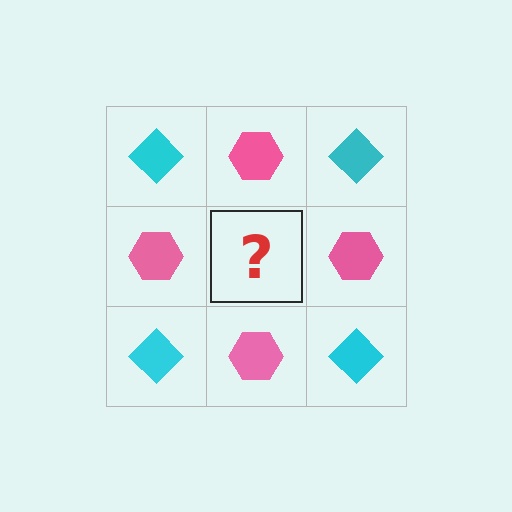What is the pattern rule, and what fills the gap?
The rule is that it alternates cyan diamond and pink hexagon in a checkerboard pattern. The gap should be filled with a cyan diamond.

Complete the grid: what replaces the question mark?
The question mark should be replaced with a cyan diamond.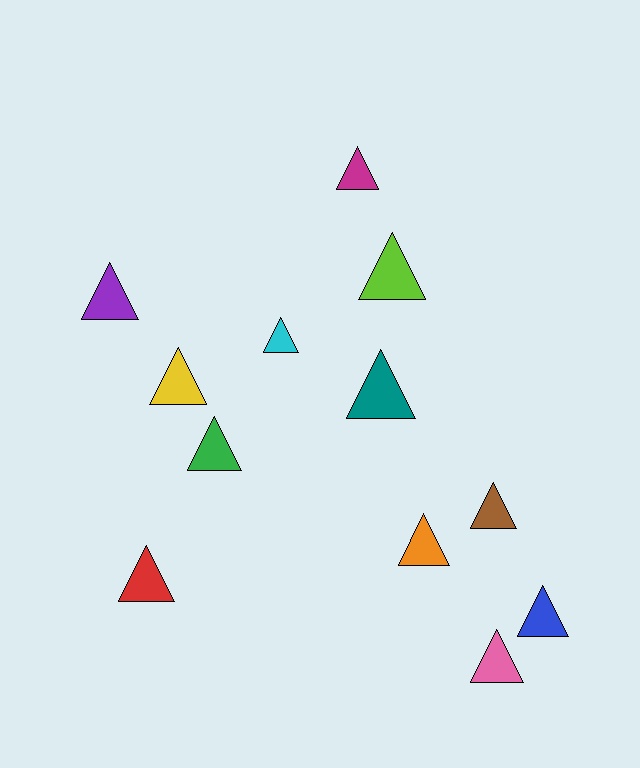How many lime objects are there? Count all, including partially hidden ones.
There is 1 lime object.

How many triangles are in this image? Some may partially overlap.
There are 12 triangles.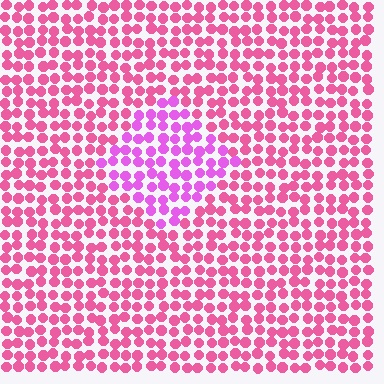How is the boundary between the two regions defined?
The boundary is defined purely by a slight shift in hue (about 34 degrees). Spacing, size, and orientation are identical on both sides.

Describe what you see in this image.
The image is filled with small pink elements in a uniform arrangement. A diamond-shaped region is visible where the elements are tinted to a slightly different hue, forming a subtle color boundary.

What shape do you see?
I see a diamond.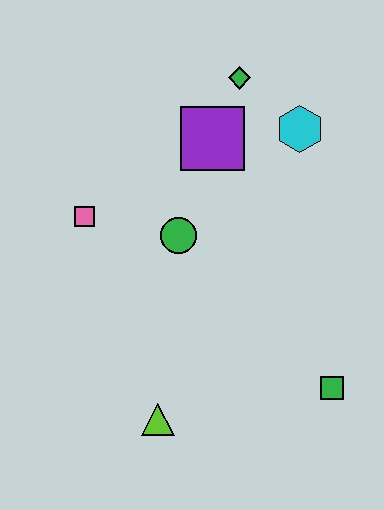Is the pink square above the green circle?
Yes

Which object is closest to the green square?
The lime triangle is closest to the green square.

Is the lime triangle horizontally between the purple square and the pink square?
Yes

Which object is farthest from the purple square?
The lime triangle is farthest from the purple square.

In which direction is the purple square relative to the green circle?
The purple square is above the green circle.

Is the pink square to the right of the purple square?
No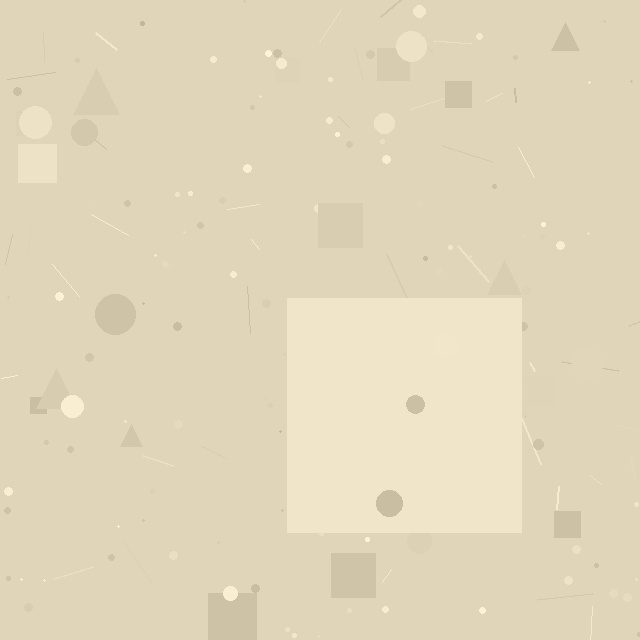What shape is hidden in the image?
A square is hidden in the image.